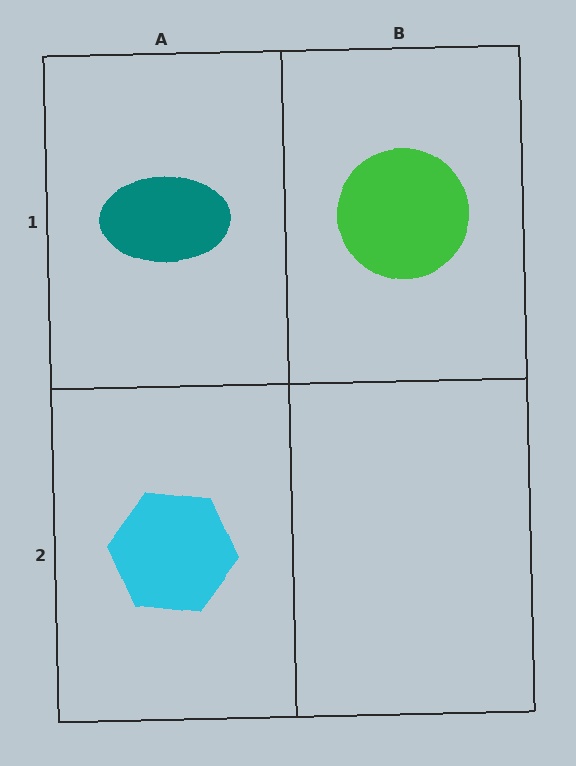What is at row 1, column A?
A teal ellipse.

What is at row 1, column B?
A green circle.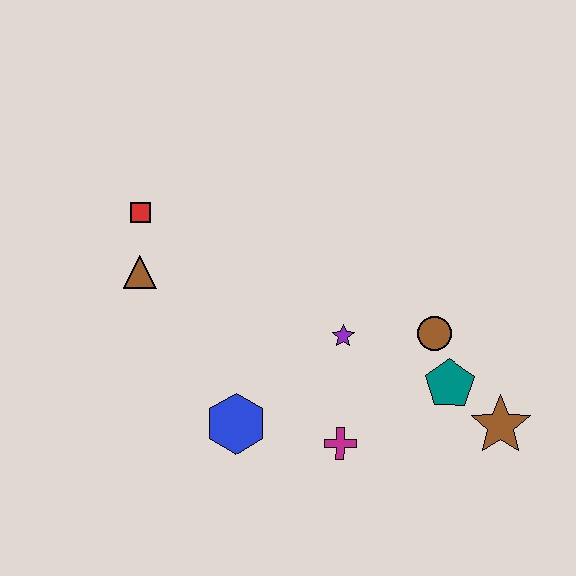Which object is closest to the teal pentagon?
The brown circle is closest to the teal pentagon.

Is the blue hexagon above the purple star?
No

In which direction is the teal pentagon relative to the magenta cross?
The teal pentagon is to the right of the magenta cross.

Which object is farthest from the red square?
The brown star is farthest from the red square.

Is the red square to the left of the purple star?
Yes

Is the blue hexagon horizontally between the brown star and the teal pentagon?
No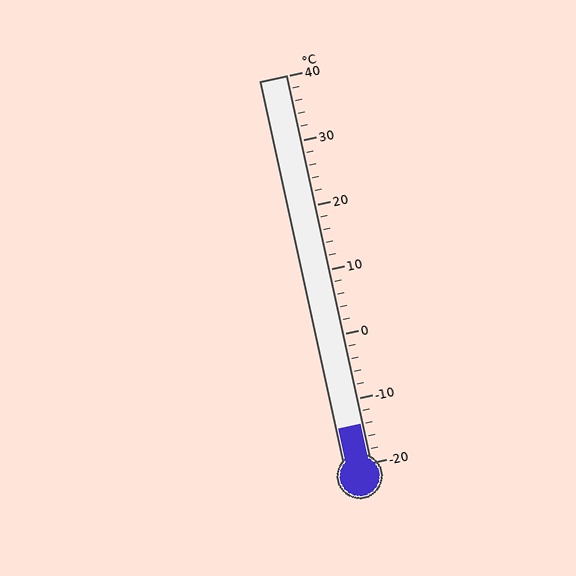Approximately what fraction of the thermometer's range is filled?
The thermometer is filled to approximately 10% of its range.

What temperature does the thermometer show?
The thermometer shows approximately -14°C.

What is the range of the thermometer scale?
The thermometer scale ranges from -20°C to 40°C.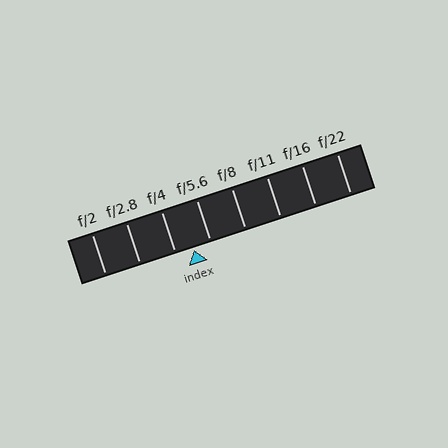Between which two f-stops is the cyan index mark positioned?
The index mark is between f/4 and f/5.6.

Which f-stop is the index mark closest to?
The index mark is closest to f/5.6.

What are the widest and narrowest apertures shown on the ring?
The widest aperture shown is f/2 and the narrowest is f/22.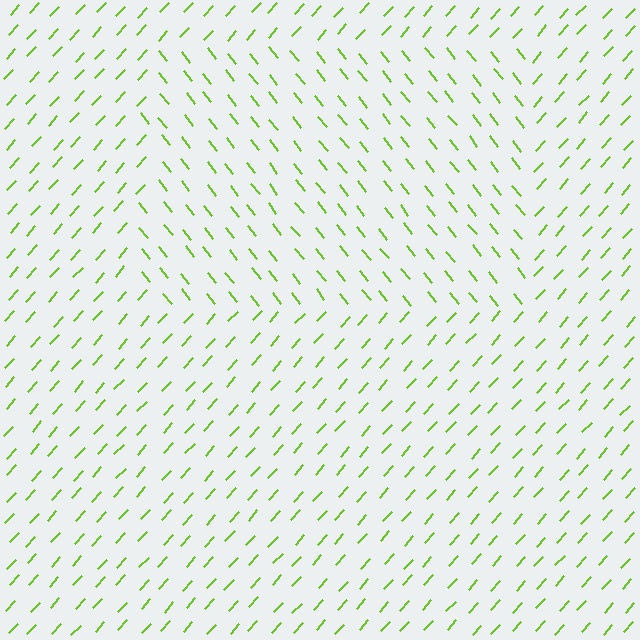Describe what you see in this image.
The image is filled with small lime line segments. A rectangle region in the image has lines oriented differently from the surrounding lines, creating a visible texture boundary.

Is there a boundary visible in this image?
Yes, there is a texture boundary formed by a change in line orientation.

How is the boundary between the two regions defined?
The boundary is defined purely by a change in line orientation (approximately 80 degrees difference). All lines are the same color and thickness.